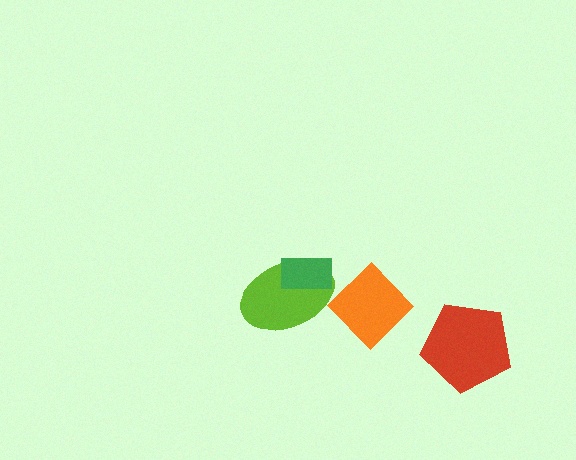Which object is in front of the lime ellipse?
The green rectangle is in front of the lime ellipse.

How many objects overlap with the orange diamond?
0 objects overlap with the orange diamond.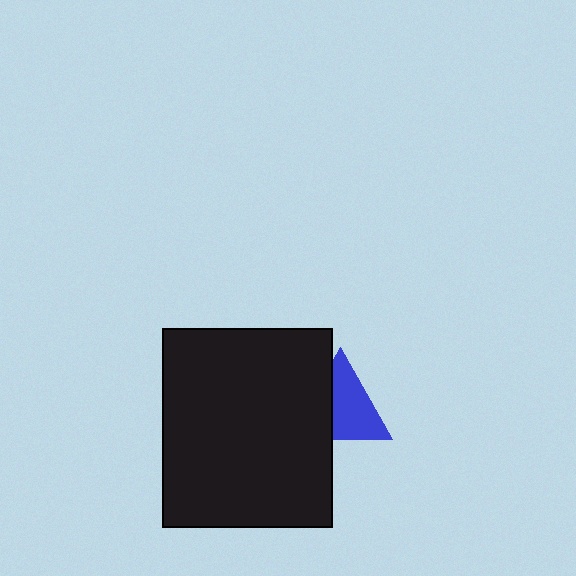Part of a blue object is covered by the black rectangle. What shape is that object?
It is a triangle.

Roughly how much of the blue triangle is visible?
About half of it is visible (roughly 62%).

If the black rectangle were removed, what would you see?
You would see the complete blue triangle.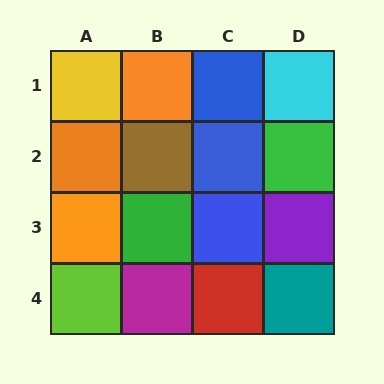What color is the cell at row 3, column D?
Purple.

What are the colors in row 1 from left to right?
Yellow, orange, blue, cyan.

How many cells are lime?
1 cell is lime.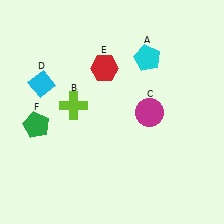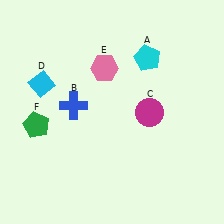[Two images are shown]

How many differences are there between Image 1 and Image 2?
There are 2 differences between the two images.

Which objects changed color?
B changed from lime to blue. E changed from red to pink.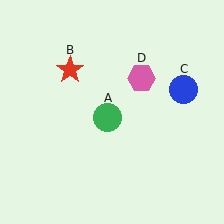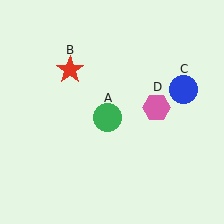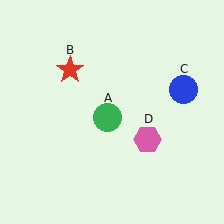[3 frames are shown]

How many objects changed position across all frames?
1 object changed position: pink hexagon (object D).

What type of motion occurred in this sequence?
The pink hexagon (object D) rotated clockwise around the center of the scene.